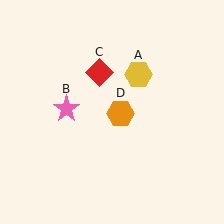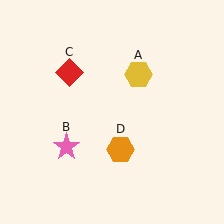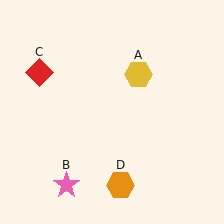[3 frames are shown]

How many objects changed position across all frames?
3 objects changed position: pink star (object B), red diamond (object C), orange hexagon (object D).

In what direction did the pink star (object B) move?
The pink star (object B) moved down.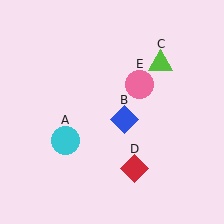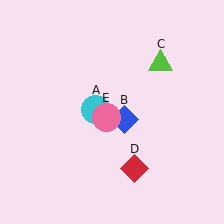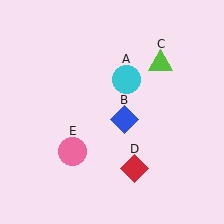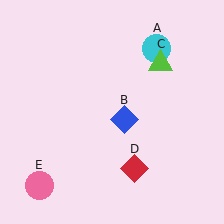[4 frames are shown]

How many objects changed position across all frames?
2 objects changed position: cyan circle (object A), pink circle (object E).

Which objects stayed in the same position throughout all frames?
Blue diamond (object B) and lime triangle (object C) and red diamond (object D) remained stationary.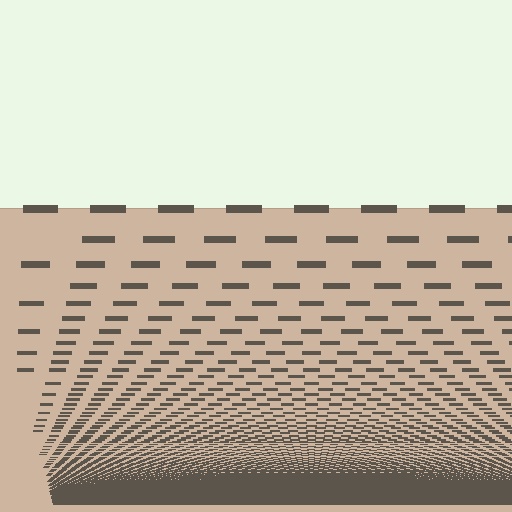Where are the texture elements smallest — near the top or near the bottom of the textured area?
Near the bottom.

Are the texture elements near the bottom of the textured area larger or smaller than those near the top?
Smaller. The gradient is inverted — elements near the bottom are smaller and denser.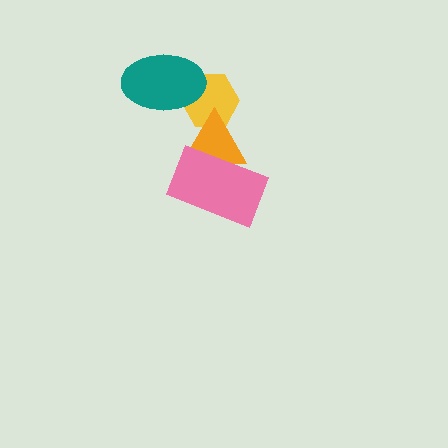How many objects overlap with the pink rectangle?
1 object overlaps with the pink rectangle.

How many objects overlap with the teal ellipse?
1 object overlaps with the teal ellipse.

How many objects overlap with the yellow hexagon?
2 objects overlap with the yellow hexagon.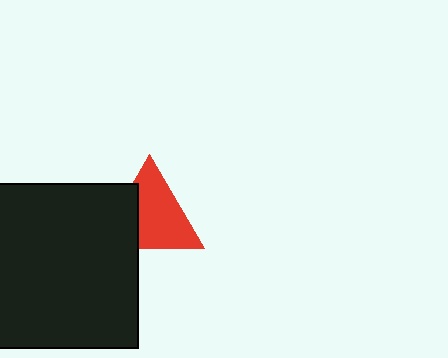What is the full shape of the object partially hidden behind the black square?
The partially hidden object is a red triangle.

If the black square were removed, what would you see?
You would see the complete red triangle.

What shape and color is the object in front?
The object in front is a black square.